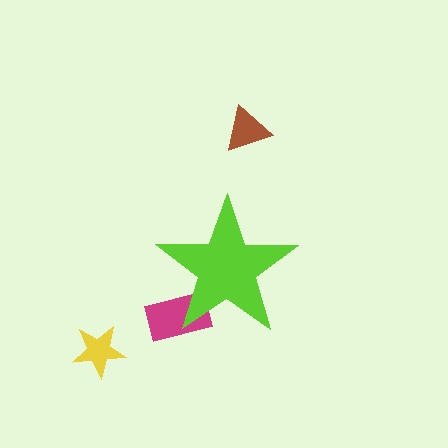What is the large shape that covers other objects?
A lime star.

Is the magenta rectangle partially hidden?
Yes, the magenta rectangle is partially hidden behind the lime star.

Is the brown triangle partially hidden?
No, the brown triangle is fully visible.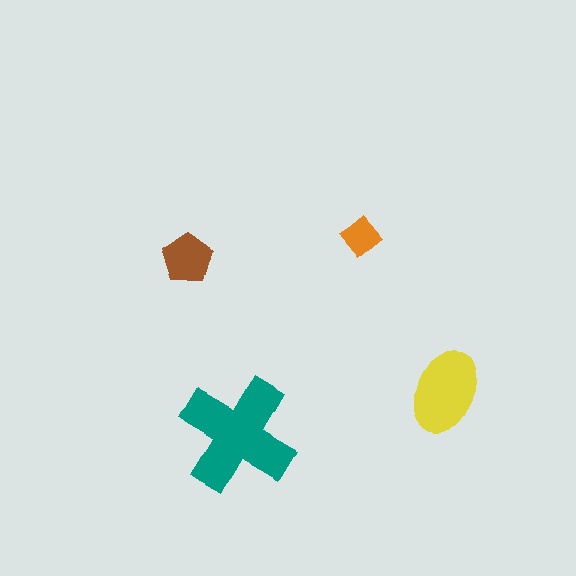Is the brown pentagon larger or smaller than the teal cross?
Smaller.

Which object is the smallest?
The orange diamond.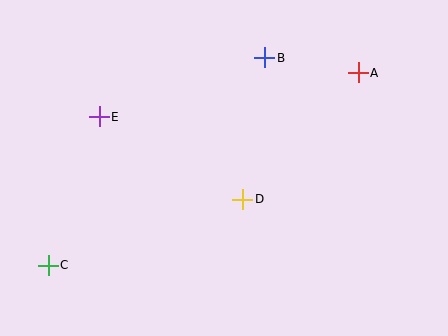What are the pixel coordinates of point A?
Point A is at (358, 73).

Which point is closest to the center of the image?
Point D at (243, 199) is closest to the center.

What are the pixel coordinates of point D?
Point D is at (243, 199).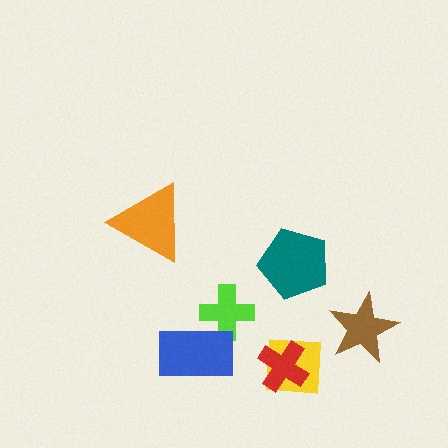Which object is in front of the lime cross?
The blue rectangle is in front of the lime cross.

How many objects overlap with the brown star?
0 objects overlap with the brown star.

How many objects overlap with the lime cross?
1 object overlaps with the lime cross.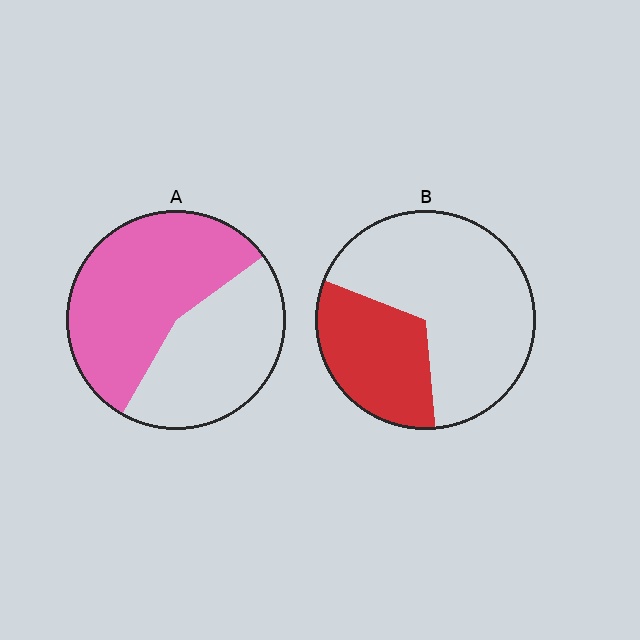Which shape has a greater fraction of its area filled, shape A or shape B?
Shape A.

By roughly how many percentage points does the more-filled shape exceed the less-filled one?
By roughly 25 percentage points (A over B).